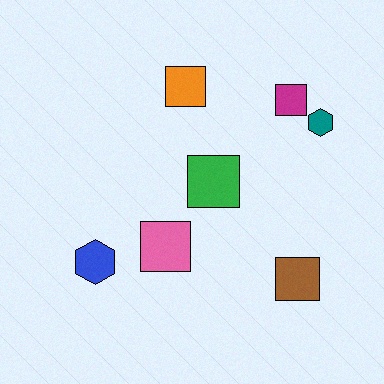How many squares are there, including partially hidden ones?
There are 5 squares.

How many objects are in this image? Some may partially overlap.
There are 7 objects.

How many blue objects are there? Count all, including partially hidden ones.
There is 1 blue object.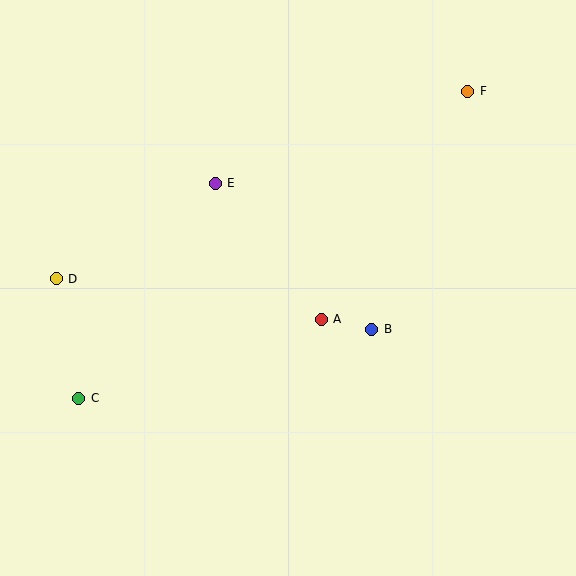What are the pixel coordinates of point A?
Point A is at (321, 319).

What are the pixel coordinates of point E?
Point E is at (215, 183).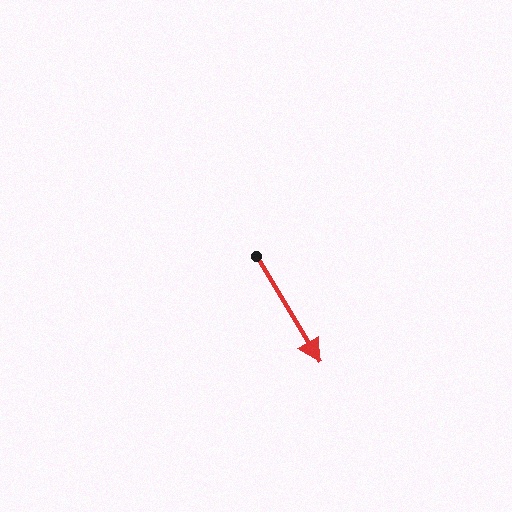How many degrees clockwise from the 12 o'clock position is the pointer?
Approximately 149 degrees.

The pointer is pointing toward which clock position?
Roughly 5 o'clock.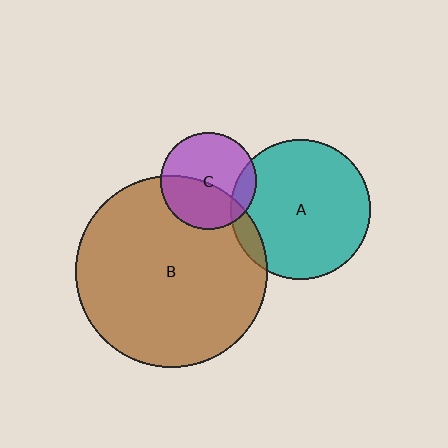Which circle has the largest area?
Circle B (brown).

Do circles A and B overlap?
Yes.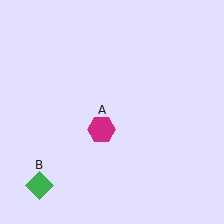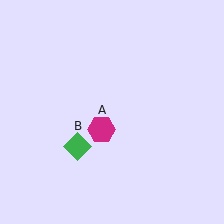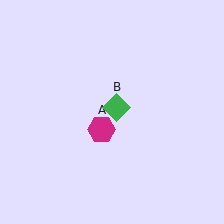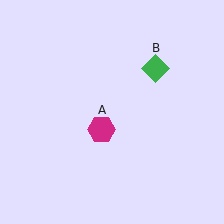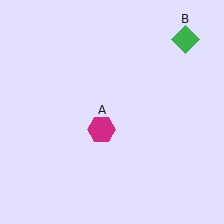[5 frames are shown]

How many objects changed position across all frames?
1 object changed position: green diamond (object B).